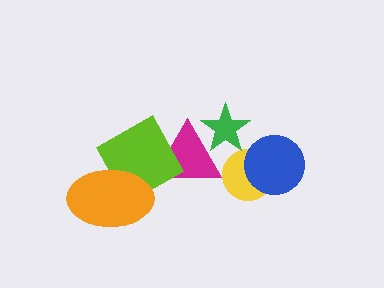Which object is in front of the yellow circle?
The blue circle is in front of the yellow circle.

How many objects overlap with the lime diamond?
2 objects overlap with the lime diamond.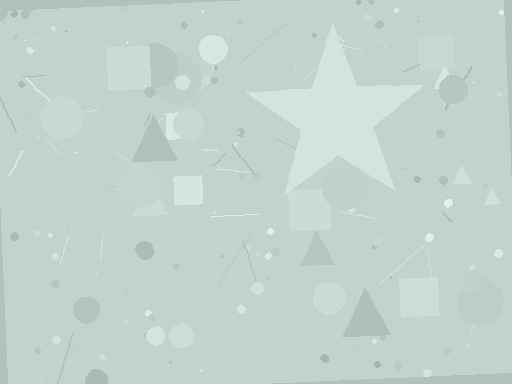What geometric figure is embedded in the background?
A star is embedded in the background.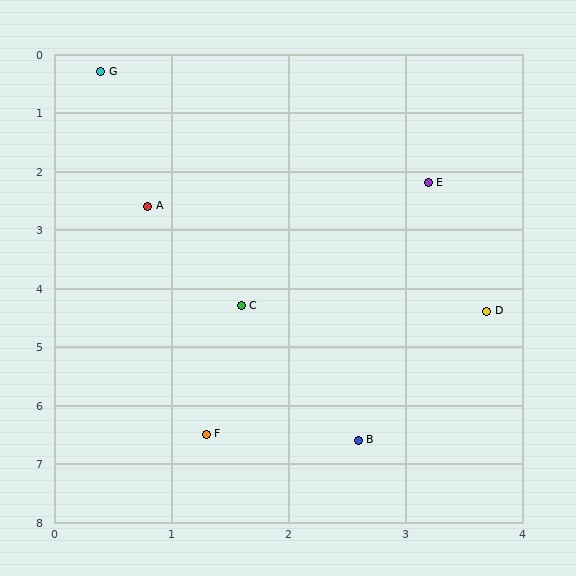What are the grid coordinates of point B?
Point B is at approximately (2.6, 6.6).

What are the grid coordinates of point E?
Point E is at approximately (3.2, 2.2).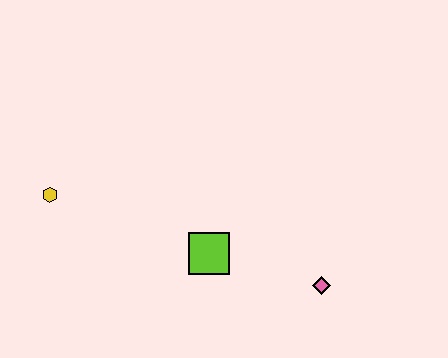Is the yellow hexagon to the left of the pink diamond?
Yes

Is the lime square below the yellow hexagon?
Yes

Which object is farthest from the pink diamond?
The yellow hexagon is farthest from the pink diamond.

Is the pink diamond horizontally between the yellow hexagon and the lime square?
No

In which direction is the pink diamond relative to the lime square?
The pink diamond is to the right of the lime square.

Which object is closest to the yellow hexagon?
The lime square is closest to the yellow hexagon.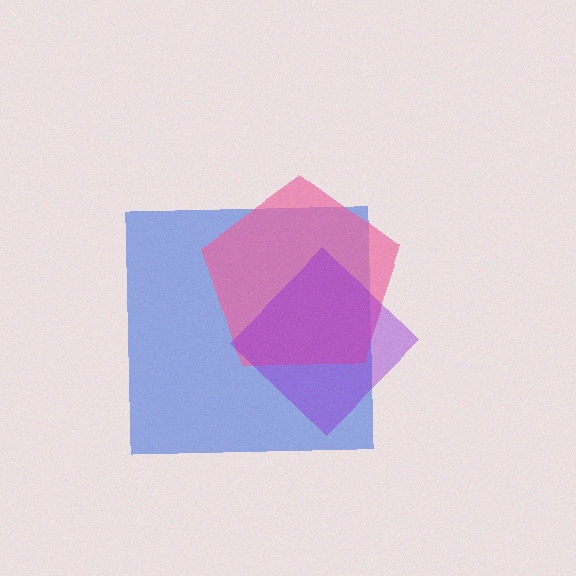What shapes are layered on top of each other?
The layered shapes are: a blue square, a pink pentagon, a purple diamond.